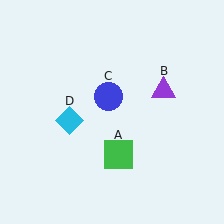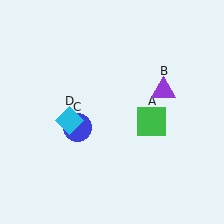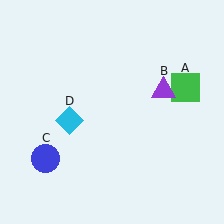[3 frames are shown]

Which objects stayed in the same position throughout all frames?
Purple triangle (object B) and cyan diamond (object D) remained stationary.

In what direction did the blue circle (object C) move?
The blue circle (object C) moved down and to the left.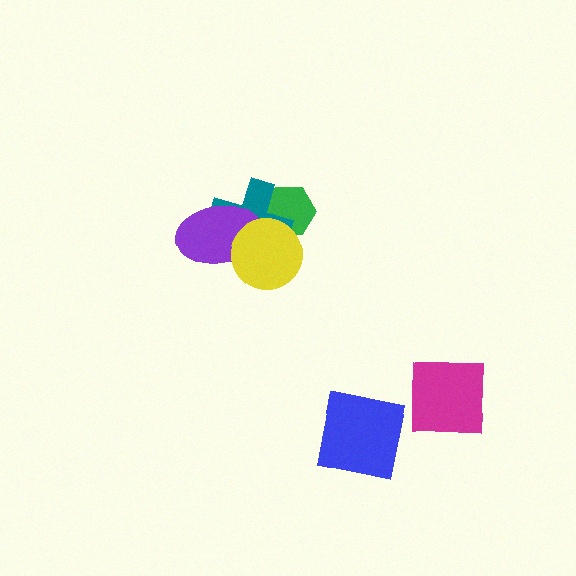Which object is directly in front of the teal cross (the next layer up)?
The purple ellipse is directly in front of the teal cross.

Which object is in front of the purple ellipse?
The yellow circle is in front of the purple ellipse.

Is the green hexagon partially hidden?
Yes, it is partially covered by another shape.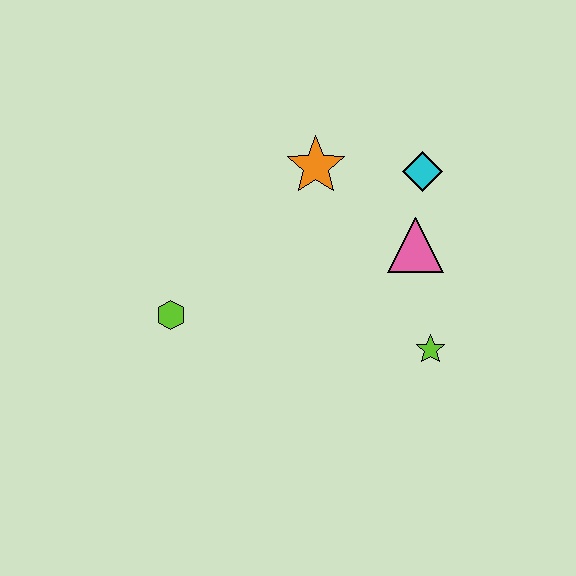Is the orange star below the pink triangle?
No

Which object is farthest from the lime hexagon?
The cyan diamond is farthest from the lime hexagon.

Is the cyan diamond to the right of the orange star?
Yes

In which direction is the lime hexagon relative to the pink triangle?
The lime hexagon is to the left of the pink triangle.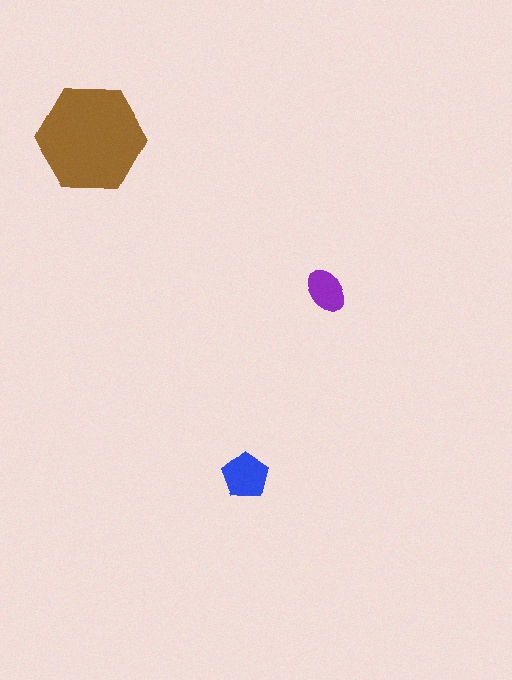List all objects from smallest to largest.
The purple ellipse, the blue pentagon, the brown hexagon.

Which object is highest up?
The brown hexagon is topmost.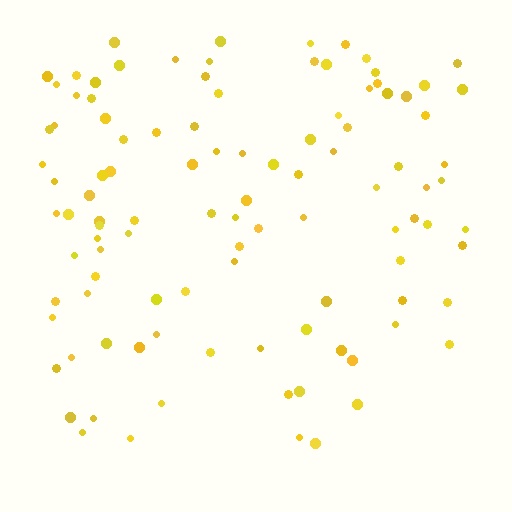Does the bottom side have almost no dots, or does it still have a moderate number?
Still a moderate number, just noticeably fewer than the top.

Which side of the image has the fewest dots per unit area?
The bottom.